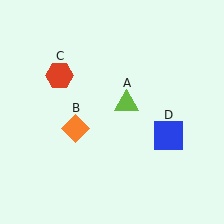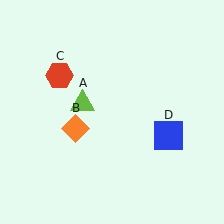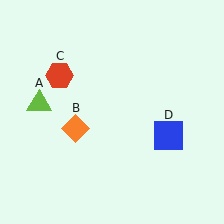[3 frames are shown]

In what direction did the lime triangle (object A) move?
The lime triangle (object A) moved left.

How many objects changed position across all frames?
1 object changed position: lime triangle (object A).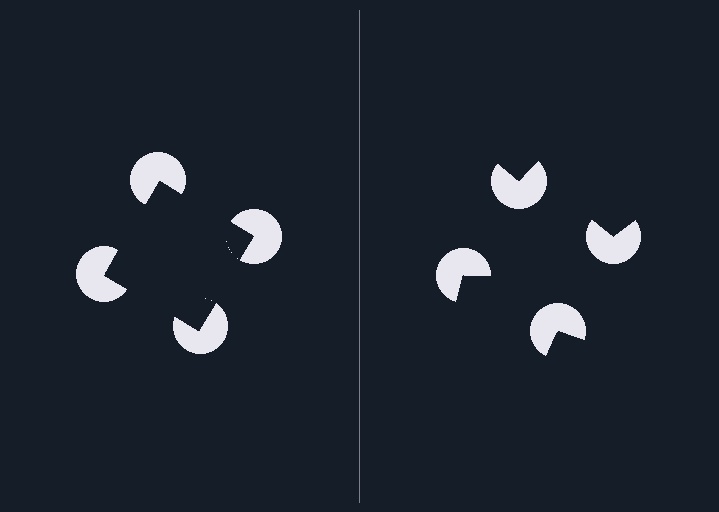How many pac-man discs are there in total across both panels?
8 — 4 on each side.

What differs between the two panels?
The pac-man discs are positioned identically on both sides; only the wedge orientations differ. On the left they align to a square; on the right they are misaligned.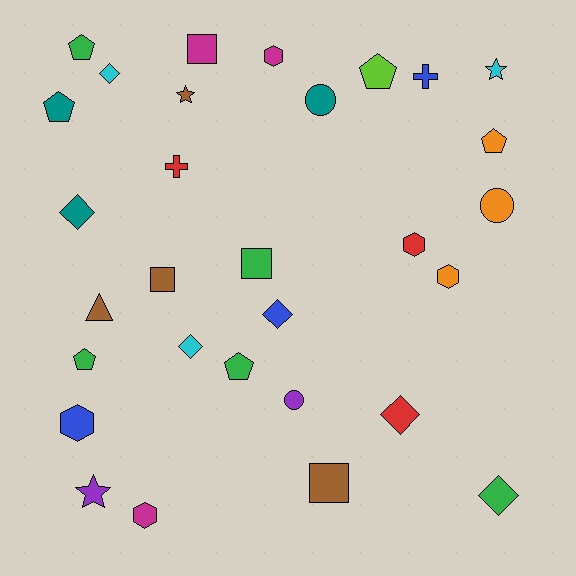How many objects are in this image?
There are 30 objects.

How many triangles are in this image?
There is 1 triangle.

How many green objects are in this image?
There are 5 green objects.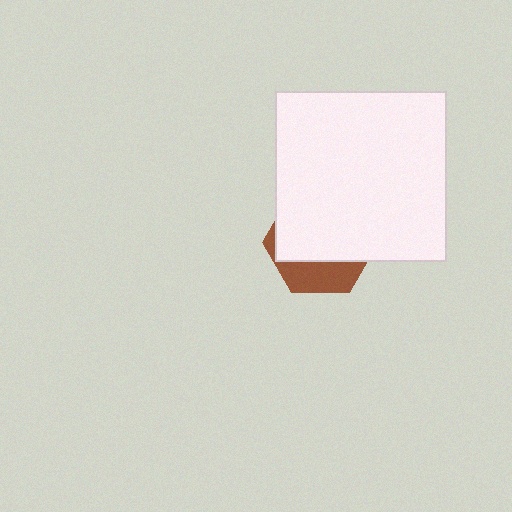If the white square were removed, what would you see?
You would see the complete brown hexagon.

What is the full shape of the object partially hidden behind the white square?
The partially hidden object is a brown hexagon.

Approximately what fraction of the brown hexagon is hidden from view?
Roughly 69% of the brown hexagon is hidden behind the white square.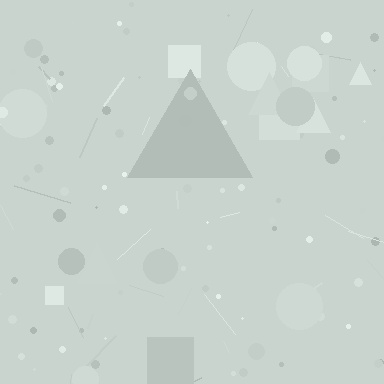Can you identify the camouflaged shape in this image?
The camouflaged shape is a triangle.